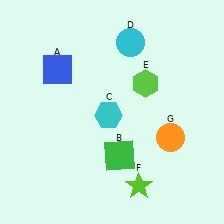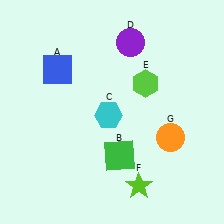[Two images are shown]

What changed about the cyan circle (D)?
In Image 1, D is cyan. In Image 2, it changed to purple.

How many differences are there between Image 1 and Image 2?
There is 1 difference between the two images.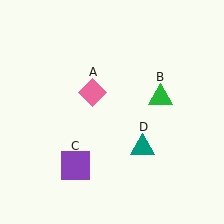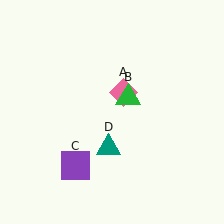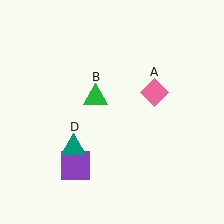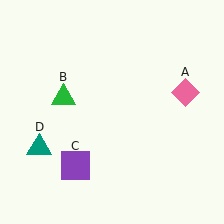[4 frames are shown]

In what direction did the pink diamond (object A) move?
The pink diamond (object A) moved right.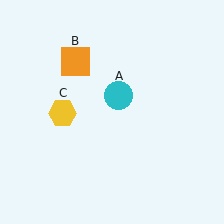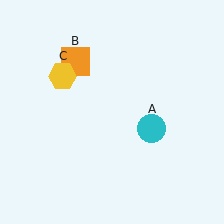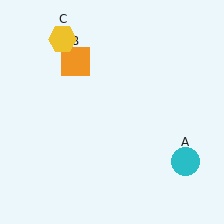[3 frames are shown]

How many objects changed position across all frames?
2 objects changed position: cyan circle (object A), yellow hexagon (object C).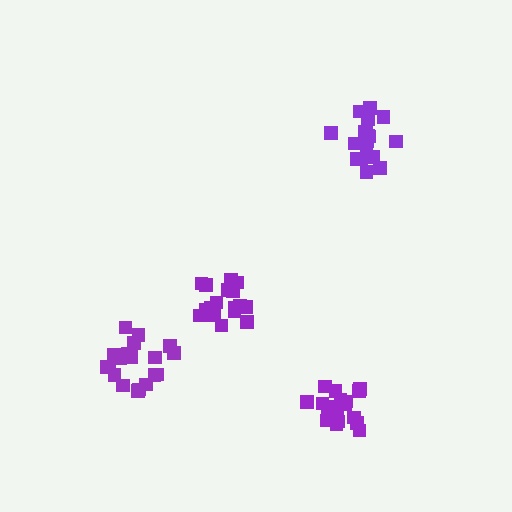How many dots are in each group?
Group 1: 17 dots, Group 2: 17 dots, Group 3: 19 dots, Group 4: 20 dots (73 total).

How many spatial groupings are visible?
There are 4 spatial groupings.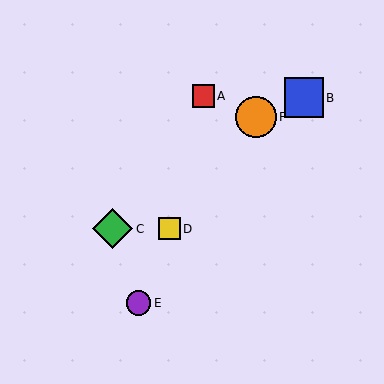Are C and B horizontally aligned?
No, C is at y≈229 and B is at y≈98.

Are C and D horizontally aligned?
Yes, both are at y≈229.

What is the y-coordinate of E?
Object E is at y≈303.